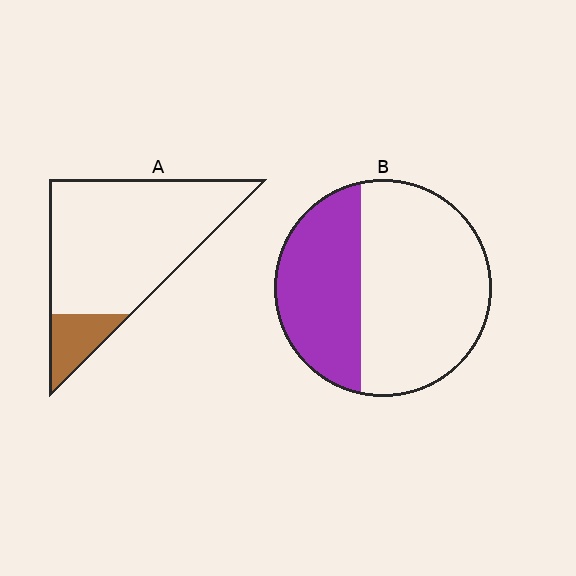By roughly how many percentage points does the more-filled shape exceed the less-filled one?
By roughly 25 percentage points (B over A).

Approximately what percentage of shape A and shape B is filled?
A is approximately 15% and B is approximately 35%.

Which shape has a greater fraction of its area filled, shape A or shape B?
Shape B.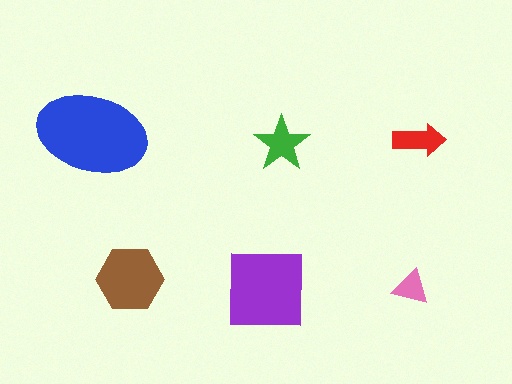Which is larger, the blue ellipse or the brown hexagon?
The blue ellipse.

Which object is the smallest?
The pink triangle.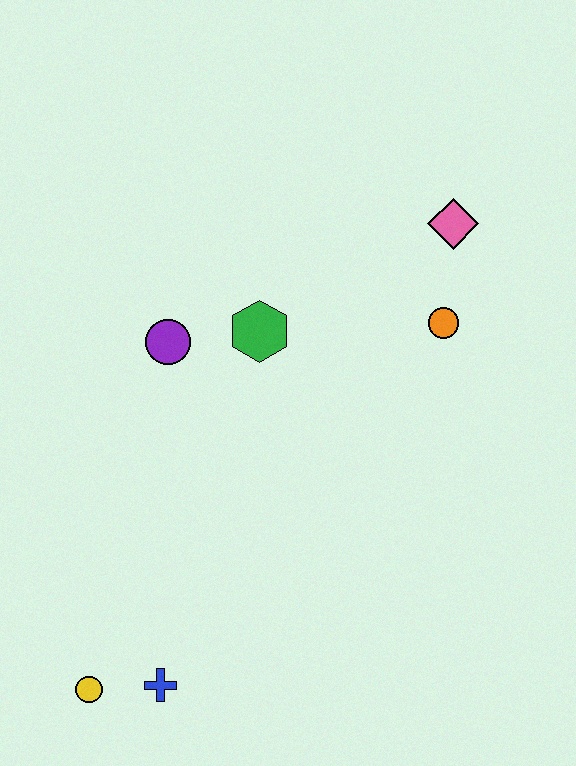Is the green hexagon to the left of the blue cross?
No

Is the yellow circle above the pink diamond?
No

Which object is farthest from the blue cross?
The pink diamond is farthest from the blue cross.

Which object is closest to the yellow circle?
The blue cross is closest to the yellow circle.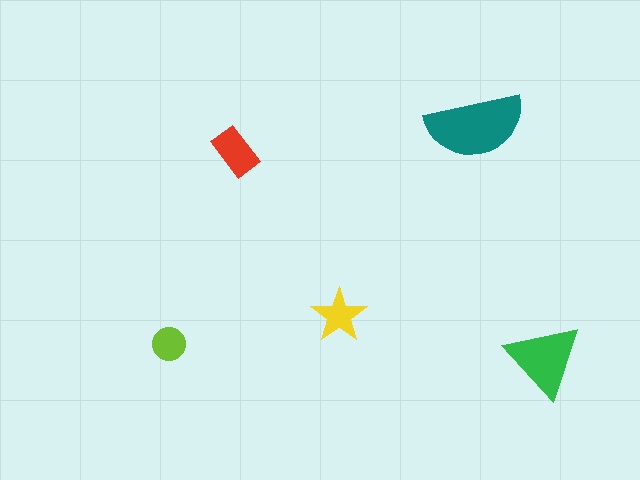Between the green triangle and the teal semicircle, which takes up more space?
The teal semicircle.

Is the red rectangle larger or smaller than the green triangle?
Smaller.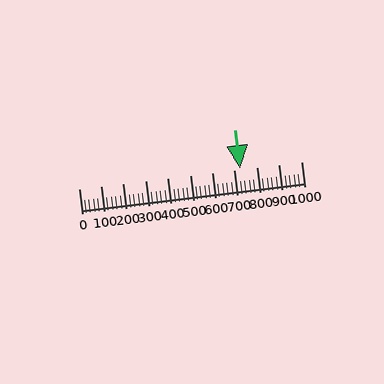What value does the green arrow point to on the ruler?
The green arrow points to approximately 727.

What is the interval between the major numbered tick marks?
The major tick marks are spaced 100 units apart.